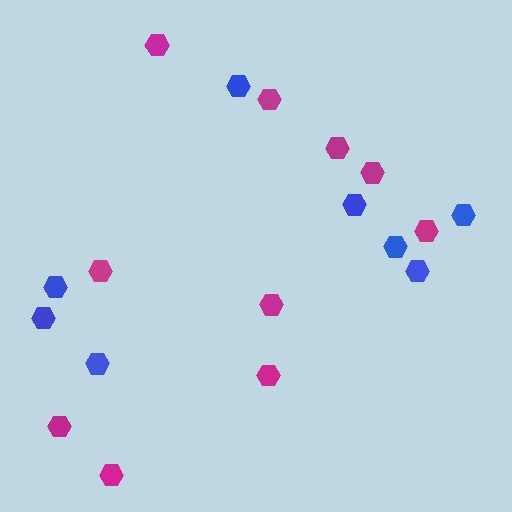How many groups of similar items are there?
There are 2 groups: one group of blue hexagons (8) and one group of magenta hexagons (10).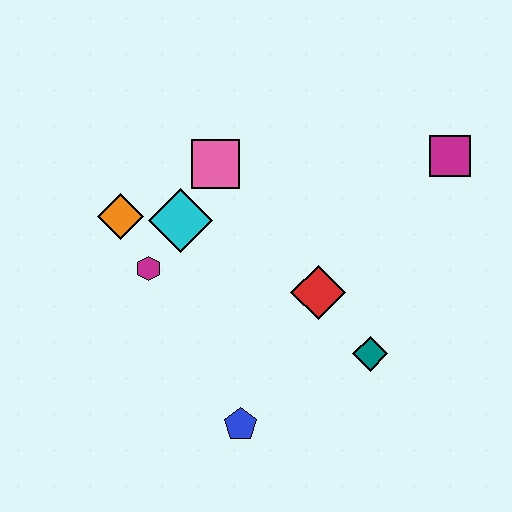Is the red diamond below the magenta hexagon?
Yes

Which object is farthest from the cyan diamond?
The magenta square is farthest from the cyan diamond.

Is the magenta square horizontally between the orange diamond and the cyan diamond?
No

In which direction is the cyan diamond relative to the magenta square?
The cyan diamond is to the left of the magenta square.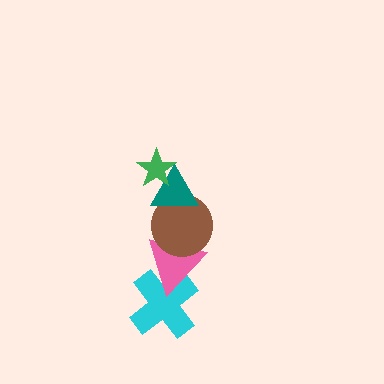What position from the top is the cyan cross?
The cyan cross is 5th from the top.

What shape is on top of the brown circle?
The teal triangle is on top of the brown circle.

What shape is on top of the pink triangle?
The brown circle is on top of the pink triangle.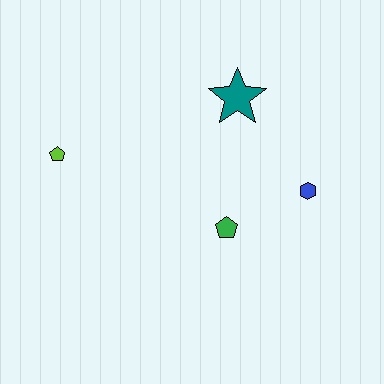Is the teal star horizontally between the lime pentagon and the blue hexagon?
Yes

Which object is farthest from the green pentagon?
The lime pentagon is farthest from the green pentagon.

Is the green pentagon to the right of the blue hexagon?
No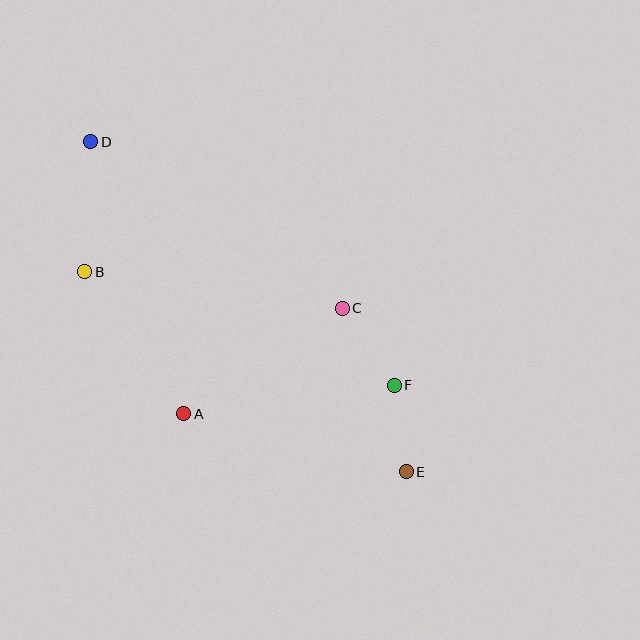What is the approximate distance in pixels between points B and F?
The distance between B and F is approximately 330 pixels.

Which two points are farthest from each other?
Points D and E are farthest from each other.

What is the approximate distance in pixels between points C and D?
The distance between C and D is approximately 302 pixels.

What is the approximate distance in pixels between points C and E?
The distance between C and E is approximately 175 pixels.